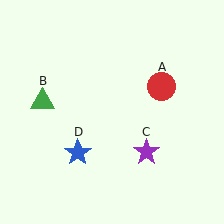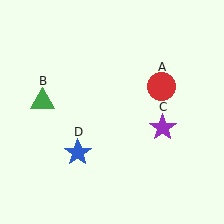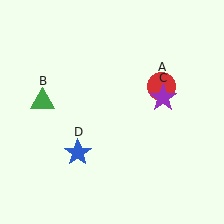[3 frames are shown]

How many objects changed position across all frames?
1 object changed position: purple star (object C).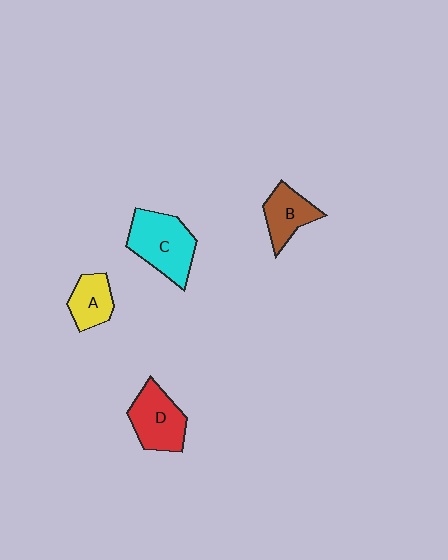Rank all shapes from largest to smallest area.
From largest to smallest: C (cyan), D (red), B (brown), A (yellow).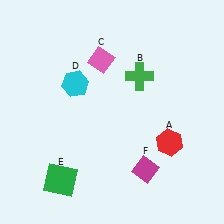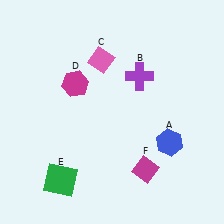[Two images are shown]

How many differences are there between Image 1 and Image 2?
There are 3 differences between the two images.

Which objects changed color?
A changed from red to blue. B changed from green to purple. D changed from cyan to magenta.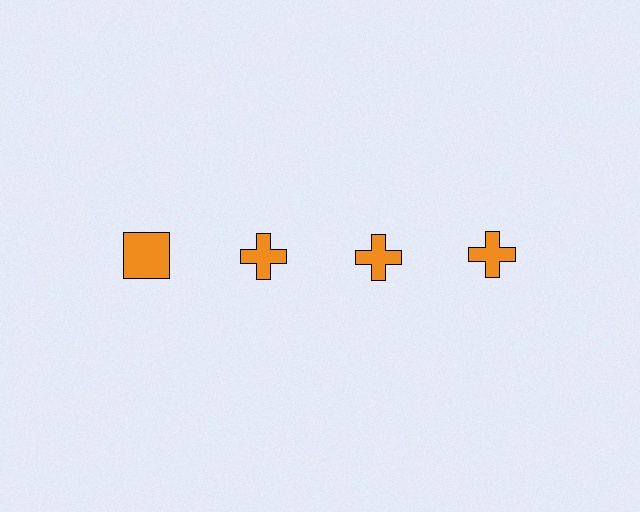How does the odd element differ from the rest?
It has a different shape: square instead of cross.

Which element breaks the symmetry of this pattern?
The orange square in the top row, leftmost column breaks the symmetry. All other shapes are orange crosses.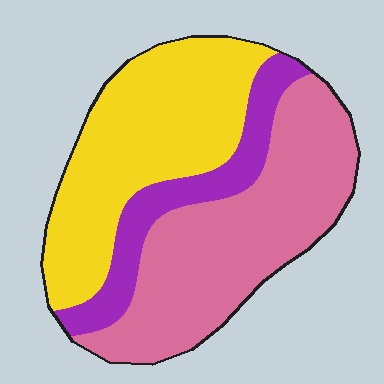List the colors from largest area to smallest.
From largest to smallest: pink, yellow, purple.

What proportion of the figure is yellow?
Yellow covers around 40% of the figure.